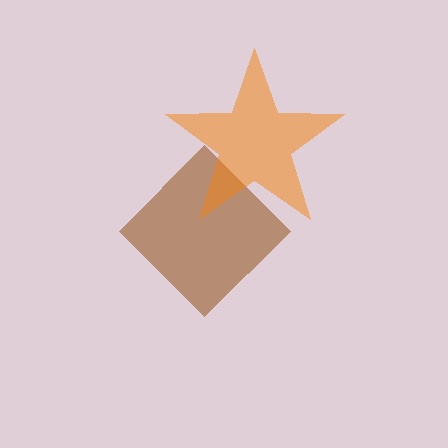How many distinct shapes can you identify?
There are 2 distinct shapes: a brown diamond, an orange star.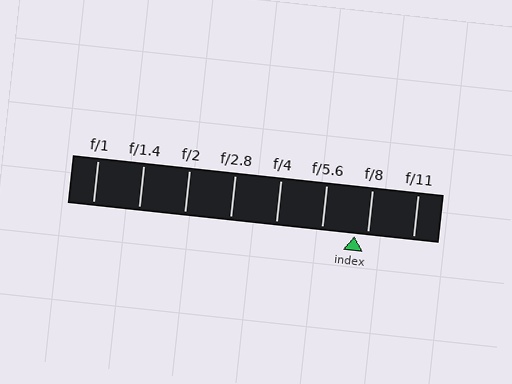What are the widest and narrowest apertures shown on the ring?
The widest aperture shown is f/1 and the narrowest is f/11.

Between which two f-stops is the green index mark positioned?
The index mark is between f/5.6 and f/8.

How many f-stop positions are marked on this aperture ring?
There are 8 f-stop positions marked.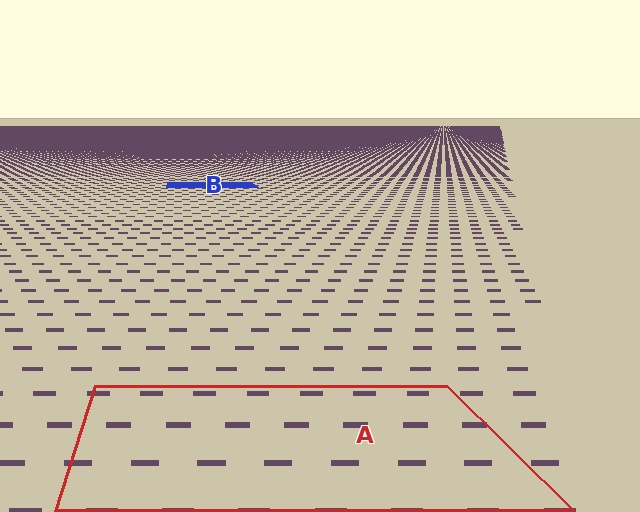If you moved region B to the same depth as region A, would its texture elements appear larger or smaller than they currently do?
They would appear larger. At a closer depth, the same texture elements are projected at a bigger on-screen size.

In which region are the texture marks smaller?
The texture marks are smaller in region B, because it is farther away.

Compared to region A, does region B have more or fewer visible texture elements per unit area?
Region B has more texture elements per unit area — they are packed more densely because it is farther away.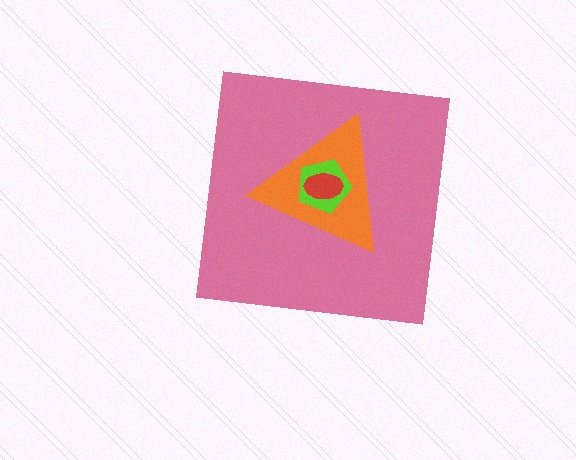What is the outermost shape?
The pink square.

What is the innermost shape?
The red ellipse.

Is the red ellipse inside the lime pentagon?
Yes.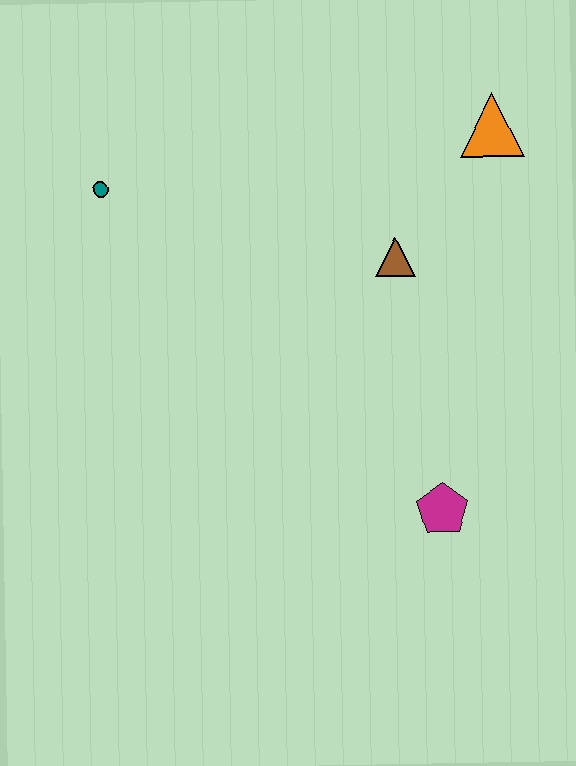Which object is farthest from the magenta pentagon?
The teal circle is farthest from the magenta pentagon.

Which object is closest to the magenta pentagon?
The brown triangle is closest to the magenta pentagon.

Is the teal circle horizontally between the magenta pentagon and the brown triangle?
No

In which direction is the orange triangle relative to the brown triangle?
The orange triangle is above the brown triangle.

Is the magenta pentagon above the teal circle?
No